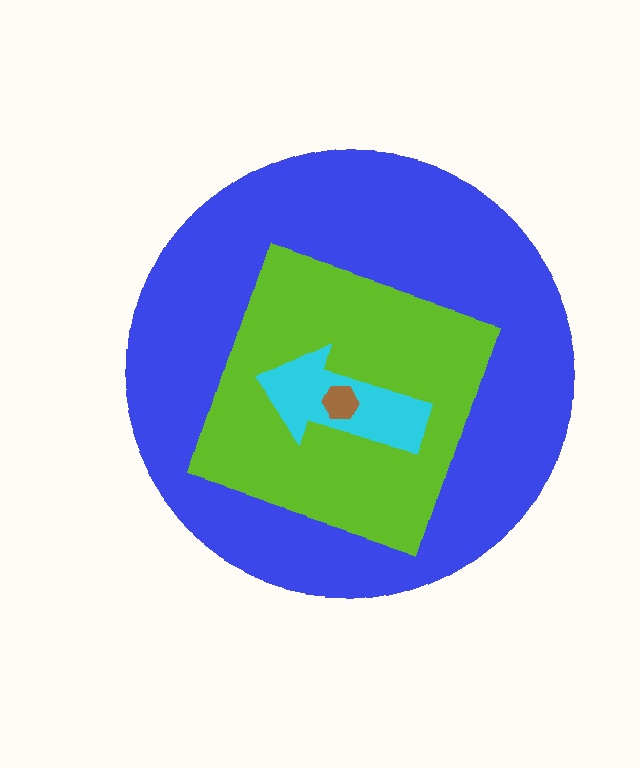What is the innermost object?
The brown hexagon.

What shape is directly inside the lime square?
The cyan arrow.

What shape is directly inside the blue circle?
The lime square.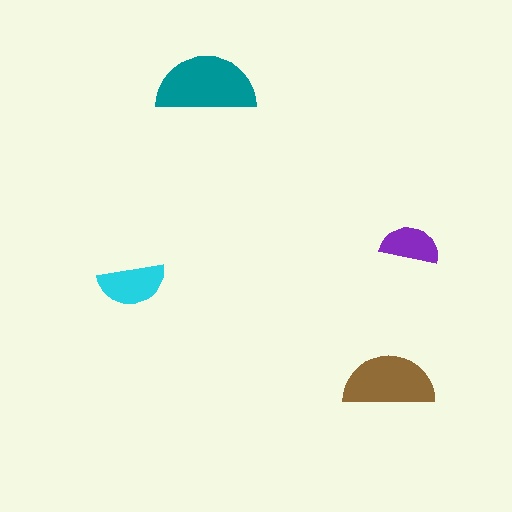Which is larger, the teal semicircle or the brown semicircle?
The teal one.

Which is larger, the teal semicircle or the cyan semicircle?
The teal one.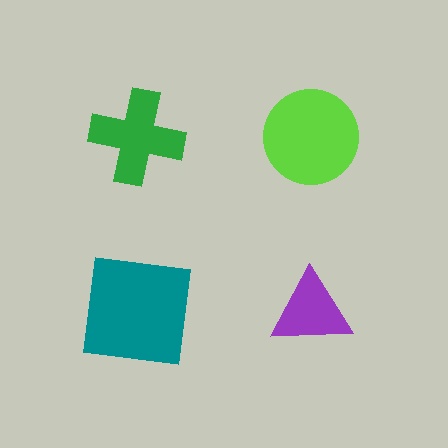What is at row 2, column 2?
A purple triangle.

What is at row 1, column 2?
A lime circle.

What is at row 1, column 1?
A green cross.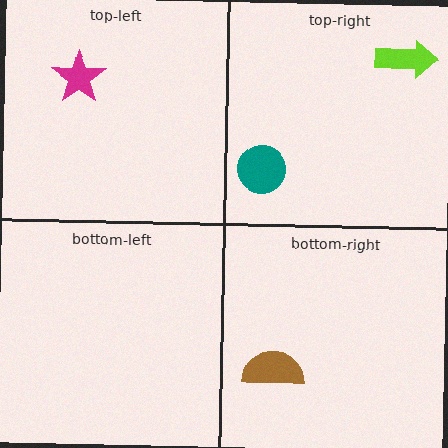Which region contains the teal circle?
The top-right region.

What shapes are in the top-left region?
The magenta star.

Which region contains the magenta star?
The top-left region.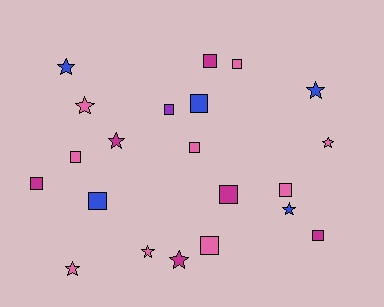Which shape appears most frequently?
Square, with 12 objects.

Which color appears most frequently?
Pink, with 9 objects.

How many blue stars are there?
There are 3 blue stars.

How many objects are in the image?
There are 21 objects.